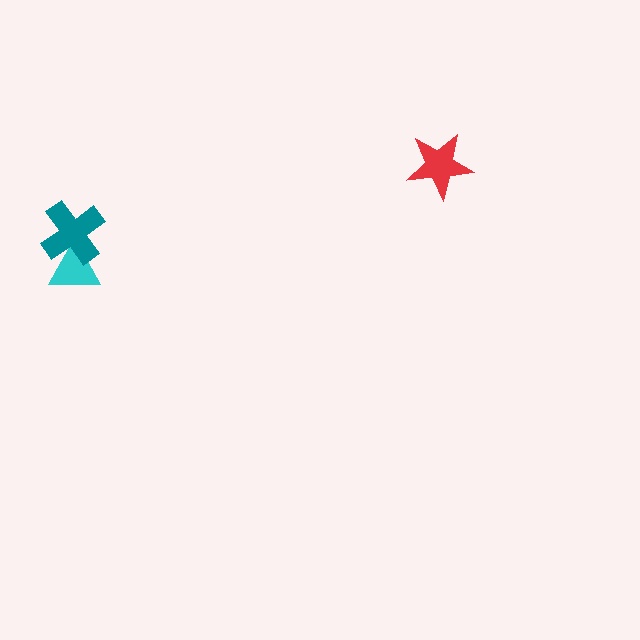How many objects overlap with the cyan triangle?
1 object overlaps with the cyan triangle.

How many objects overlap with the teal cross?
1 object overlaps with the teal cross.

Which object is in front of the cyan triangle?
The teal cross is in front of the cyan triangle.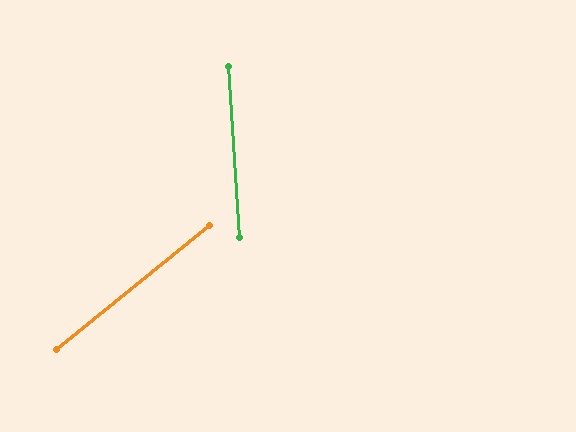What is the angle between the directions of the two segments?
Approximately 55 degrees.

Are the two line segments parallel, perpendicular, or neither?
Neither parallel nor perpendicular — they differ by about 55°.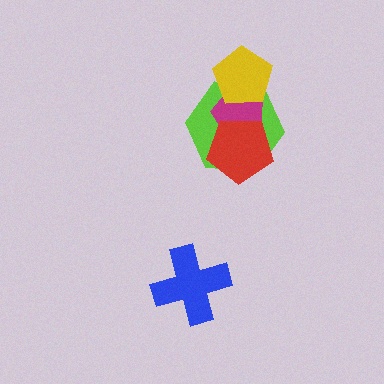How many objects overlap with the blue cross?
0 objects overlap with the blue cross.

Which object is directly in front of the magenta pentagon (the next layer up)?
The yellow pentagon is directly in front of the magenta pentagon.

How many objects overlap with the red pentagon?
2 objects overlap with the red pentagon.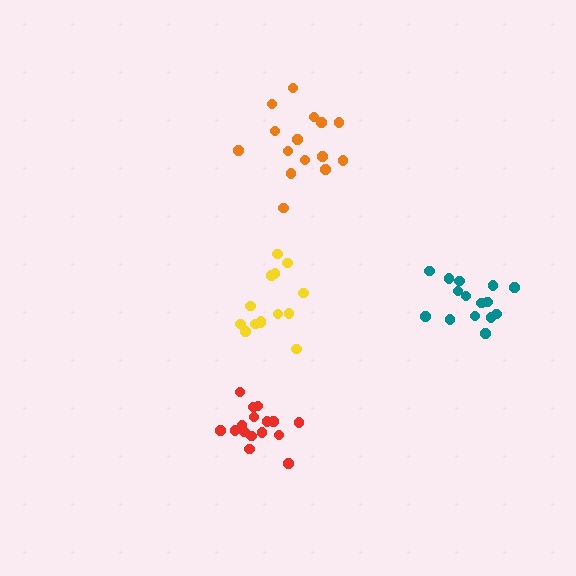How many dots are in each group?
Group 1: 14 dots, Group 2: 15 dots, Group 3: 16 dots, Group 4: 15 dots (60 total).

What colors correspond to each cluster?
The clusters are colored: yellow, teal, red, orange.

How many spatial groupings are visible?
There are 4 spatial groupings.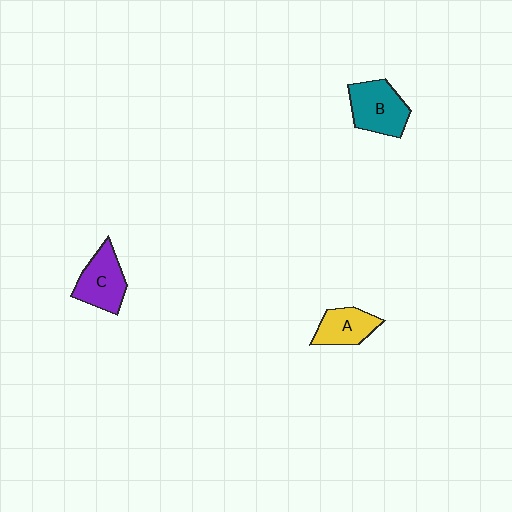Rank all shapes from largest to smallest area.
From largest to smallest: B (teal), C (purple), A (yellow).